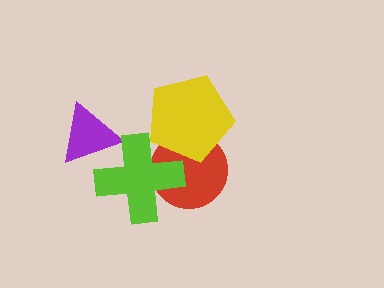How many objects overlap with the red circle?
2 objects overlap with the red circle.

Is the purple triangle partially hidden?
Yes, it is partially covered by another shape.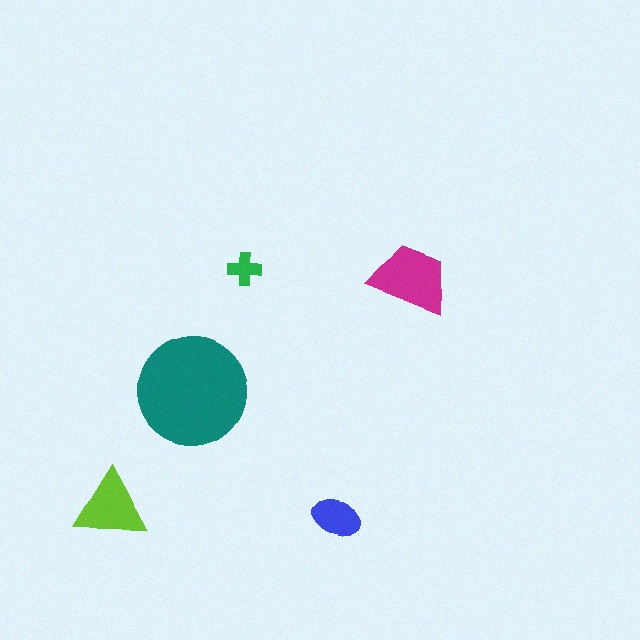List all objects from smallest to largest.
The green cross, the blue ellipse, the lime triangle, the magenta trapezoid, the teal circle.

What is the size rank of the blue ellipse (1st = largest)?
4th.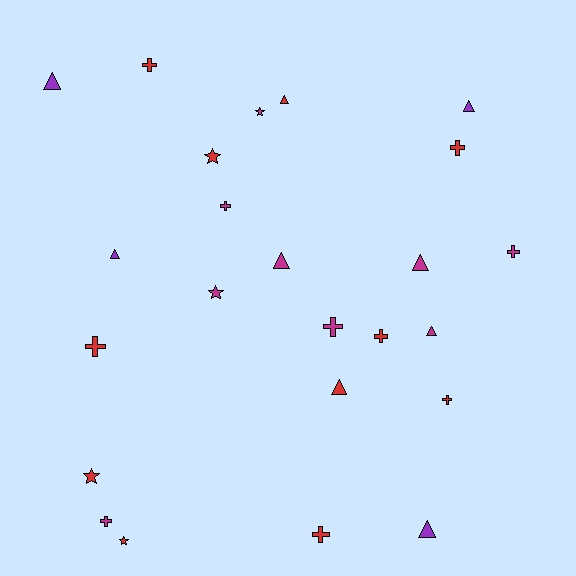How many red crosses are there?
There are 6 red crosses.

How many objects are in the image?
There are 24 objects.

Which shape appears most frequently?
Cross, with 10 objects.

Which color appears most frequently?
Red, with 11 objects.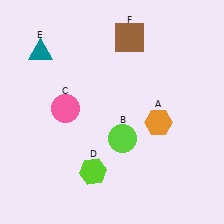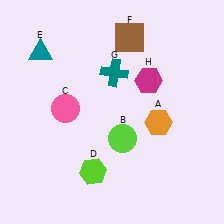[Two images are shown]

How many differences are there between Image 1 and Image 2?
There are 2 differences between the two images.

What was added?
A teal cross (G), a magenta hexagon (H) were added in Image 2.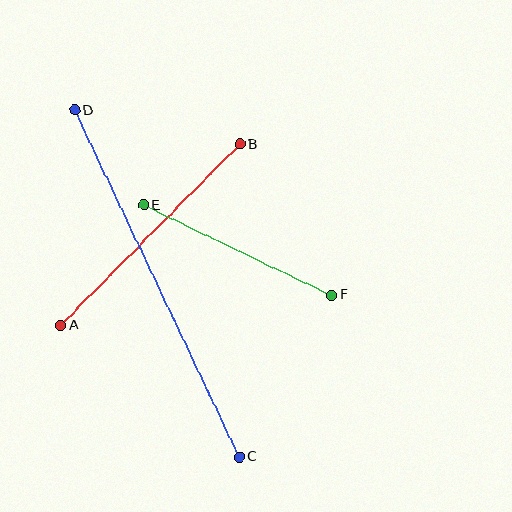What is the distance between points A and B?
The distance is approximately 255 pixels.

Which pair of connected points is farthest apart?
Points C and D are farthest apart.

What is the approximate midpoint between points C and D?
The midpoint is at approximately (157, 284) pixels.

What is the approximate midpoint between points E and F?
The midpoint is at approximately (238, 250) pixels.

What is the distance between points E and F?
The distance is approximately 209 pixels.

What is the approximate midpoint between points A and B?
The midpoint is at approximately (150, 235) pixels.